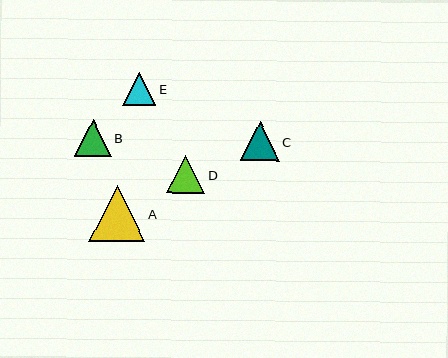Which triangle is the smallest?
Triangle E is the smallest with a size of approximately 33 pixels.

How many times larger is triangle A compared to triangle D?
Triangle A is approximately 1.5 times the size of triangle D.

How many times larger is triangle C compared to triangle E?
Triangle C is approximately 1.2 times the size of triangle E.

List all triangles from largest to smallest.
From largest to smallest: A, C, D, B, E.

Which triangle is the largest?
Triangle A is the largest with a size of approximately 56 pixels.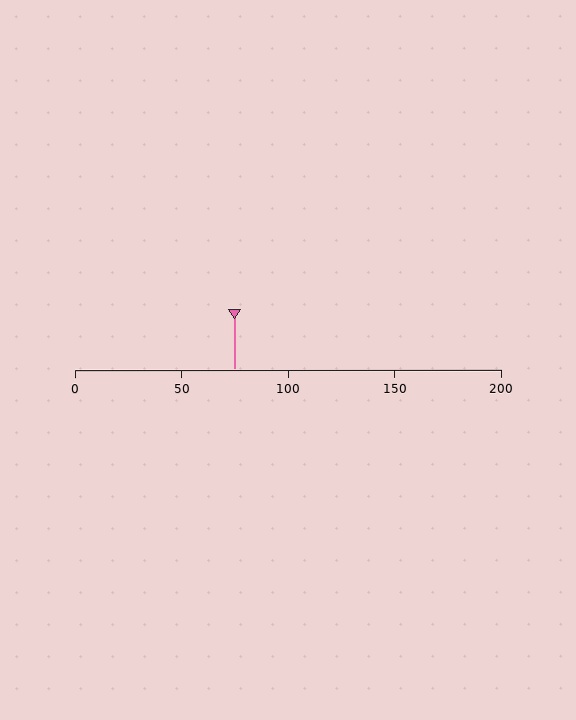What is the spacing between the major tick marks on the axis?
The major ticks are spaced 50 apart.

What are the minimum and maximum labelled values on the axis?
The axis runs from 0 to 200.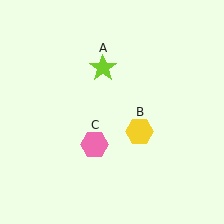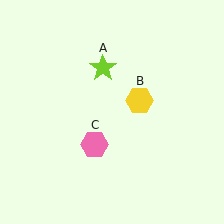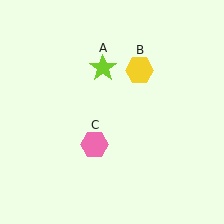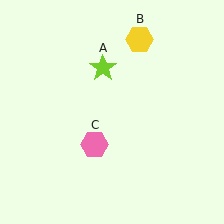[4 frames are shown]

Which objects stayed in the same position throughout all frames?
Lime star (object A) and pink hexagon (object C) remained stationary.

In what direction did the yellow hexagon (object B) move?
The yellow hexagon (object B) moved up.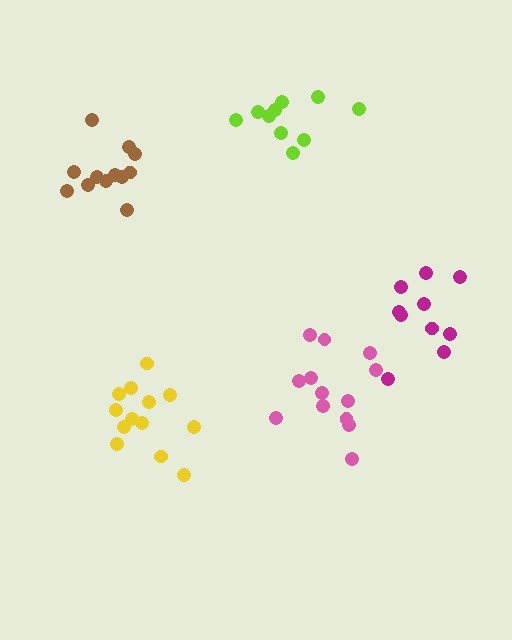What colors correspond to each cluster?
The clusters are colored: pink, lime, yellow, magenta, brown.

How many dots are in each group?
Group 1: 13 dots, Group 2: 10 dots, Group 3: 13 dots, Group 4: 10 dots, Group 5: 12 dots (58 total).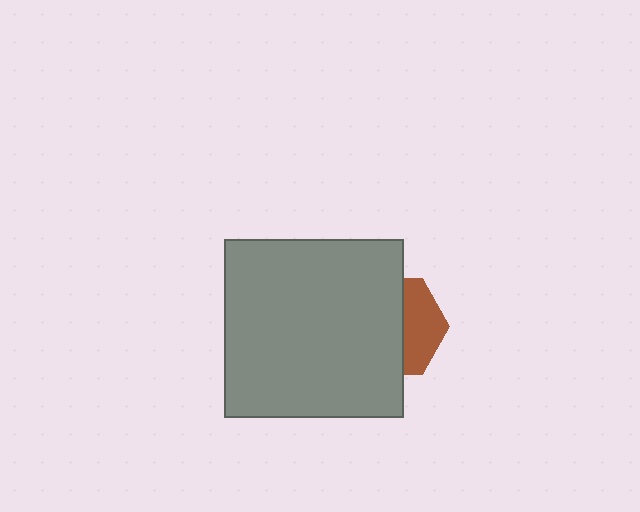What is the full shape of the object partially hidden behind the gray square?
The partially hidden object is a brown hexagon.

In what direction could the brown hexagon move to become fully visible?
The brown hexagon could move right. That would shift it out from behind the gray square entirely.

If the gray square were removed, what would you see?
You would see the complete brown hexagon.